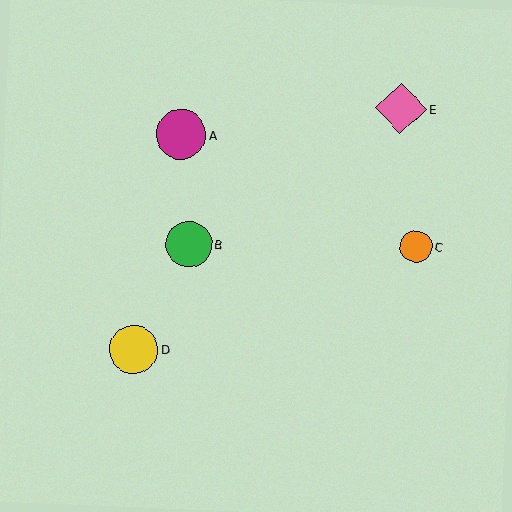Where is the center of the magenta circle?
The center of the magenta circle is at (181, 134).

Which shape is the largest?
The pink diamond (labeled E) is the largest.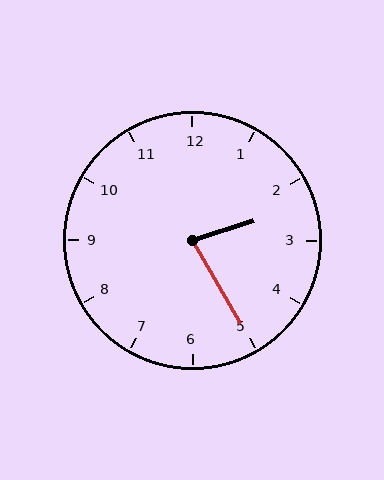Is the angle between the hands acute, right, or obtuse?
It is acute.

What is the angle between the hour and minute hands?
Approximately 78 degrees.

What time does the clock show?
2:25.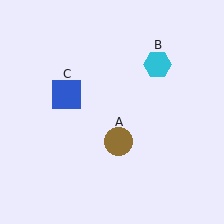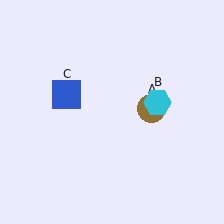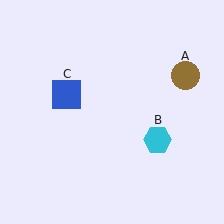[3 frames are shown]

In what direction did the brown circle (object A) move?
The brown circle (object A) moved up and to the right.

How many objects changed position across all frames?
2 objects changed position: brown circle (object A), cyan hexagon (object B).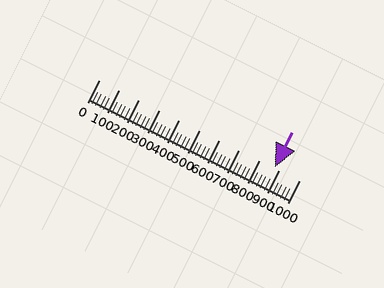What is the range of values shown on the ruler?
The ruler shows values from 0 to 1000.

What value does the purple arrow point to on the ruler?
The purple arrow points to approximately 875.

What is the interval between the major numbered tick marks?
The major tick marks are spaced 100 units apart.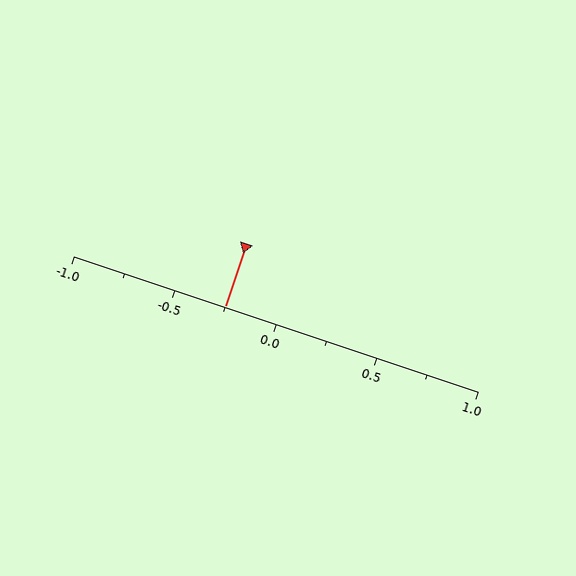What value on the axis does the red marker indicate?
The marker indicates approximately -0.25.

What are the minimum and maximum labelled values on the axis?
The axis runs from -1.0 to 1.0.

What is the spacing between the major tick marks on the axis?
The major ticks are spaced 0.5 apart.